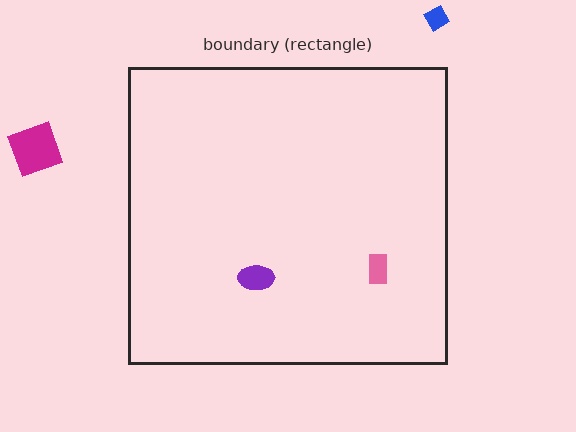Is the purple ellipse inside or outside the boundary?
Inside.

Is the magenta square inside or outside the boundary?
Outside.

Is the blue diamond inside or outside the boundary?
Outside.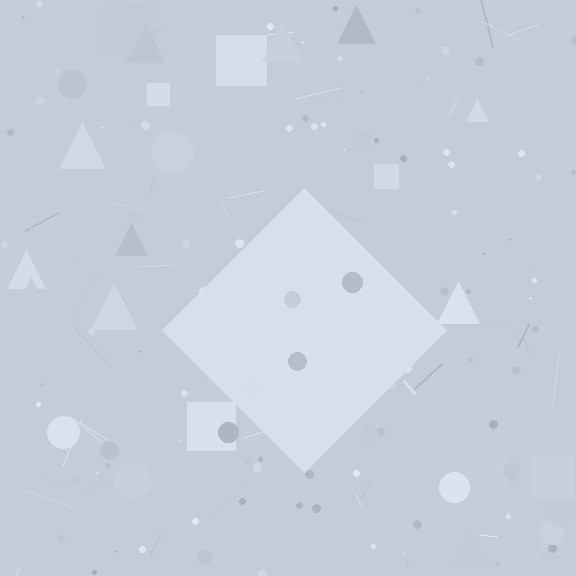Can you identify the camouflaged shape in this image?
The camouflaged shape is a diamond.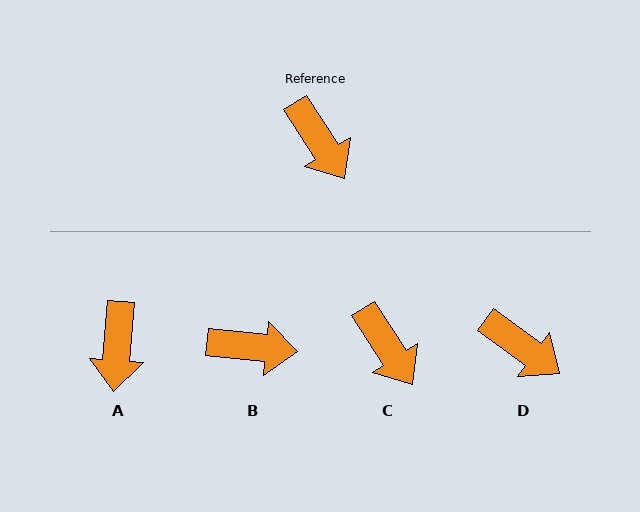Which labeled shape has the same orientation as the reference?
C.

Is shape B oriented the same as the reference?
No, it is off by about 51 degrees.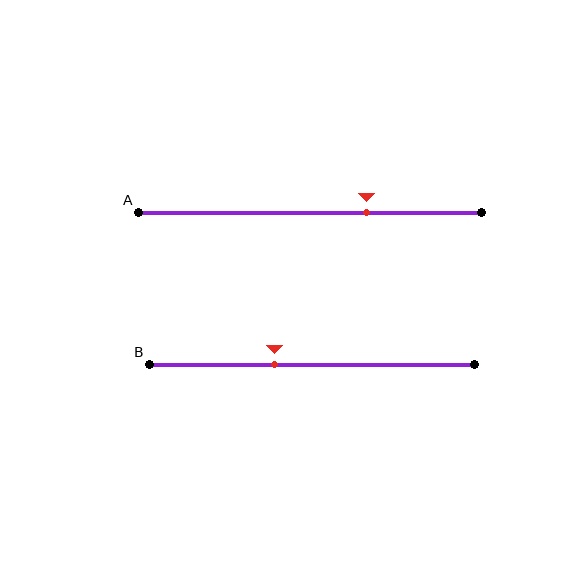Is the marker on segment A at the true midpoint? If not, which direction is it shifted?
No, the marker on segment A is shifted to the right by about 17% of the segment length.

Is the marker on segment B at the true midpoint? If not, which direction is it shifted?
No, the marker on segment B is shifted to the left by about 12% of the segment length.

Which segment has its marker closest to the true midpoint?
Segment B has its marker closest to the true midpoint.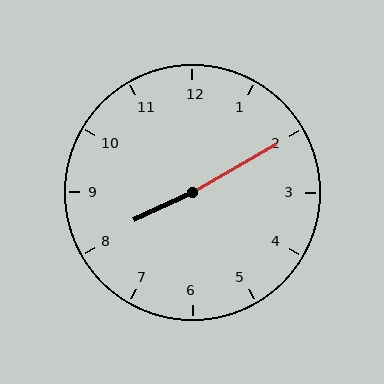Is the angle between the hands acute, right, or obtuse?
It is obtuse.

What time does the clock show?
8:10.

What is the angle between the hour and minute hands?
Approximately 175 degrees.